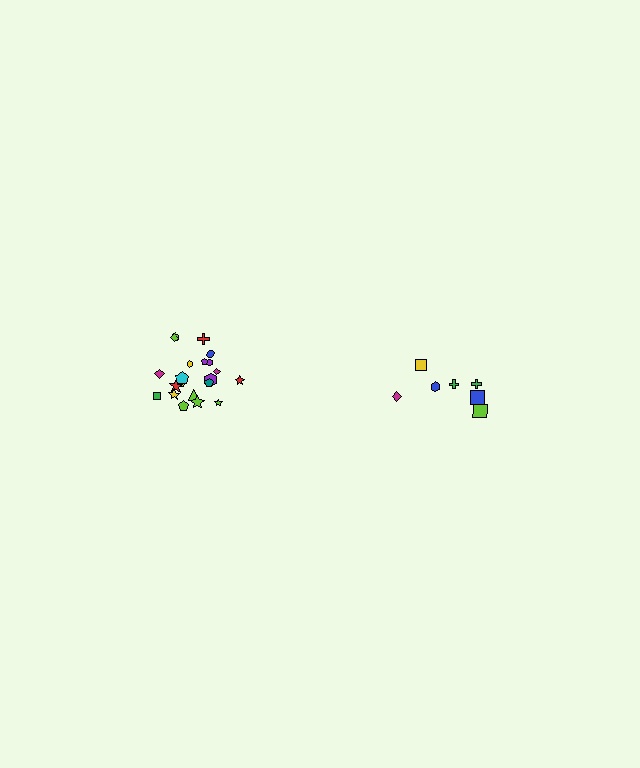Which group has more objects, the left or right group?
The left group.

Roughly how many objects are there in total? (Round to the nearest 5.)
Roughly 30 objects in total.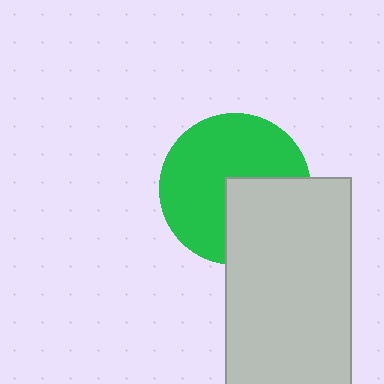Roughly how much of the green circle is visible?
Most of it is visible (roughly 66%).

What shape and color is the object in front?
The object in front is a light gray rectangle.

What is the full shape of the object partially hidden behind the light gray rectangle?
The partially hidden object is a green circle.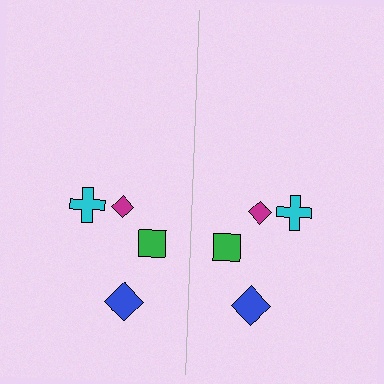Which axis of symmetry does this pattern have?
The pattern has a vertical axis of symmetry running through the center of the image.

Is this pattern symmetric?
Yes, this pattern has bilateral (reflection) symmetry.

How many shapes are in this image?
There are 8 shapes in this image.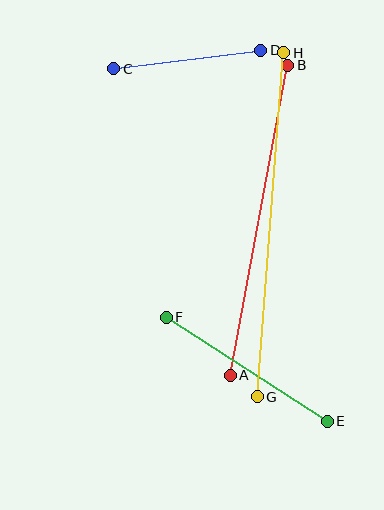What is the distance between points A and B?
The distance is approximately 315 pixels.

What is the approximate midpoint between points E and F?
The midpoint is at approximately (247, 369) pixels.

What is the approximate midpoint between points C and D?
The midpoint is at approximately (187, 60) pixels.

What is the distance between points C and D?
The distance is approximately 148 pixels.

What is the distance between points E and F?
The distance is approximately 192 pixels.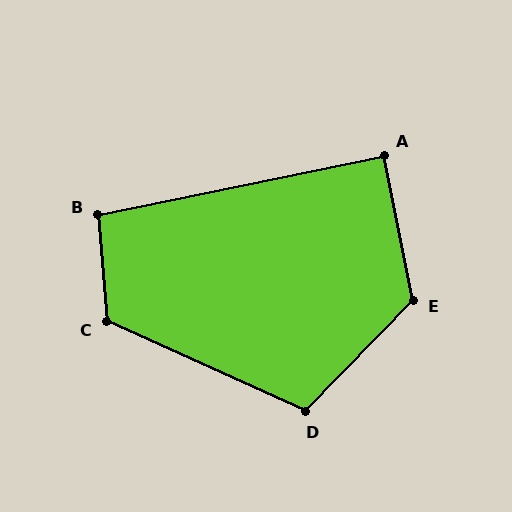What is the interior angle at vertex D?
Approximately 110 degrees (obtuse).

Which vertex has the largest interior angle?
E, at approximately 125 degrees.